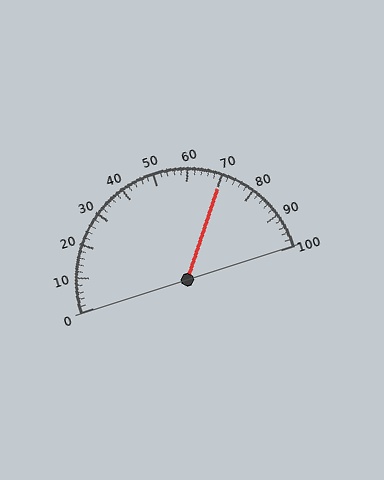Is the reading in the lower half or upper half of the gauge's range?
The reading is in the upper half of the range (0 to 100).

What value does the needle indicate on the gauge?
The needle indicates approximately 70.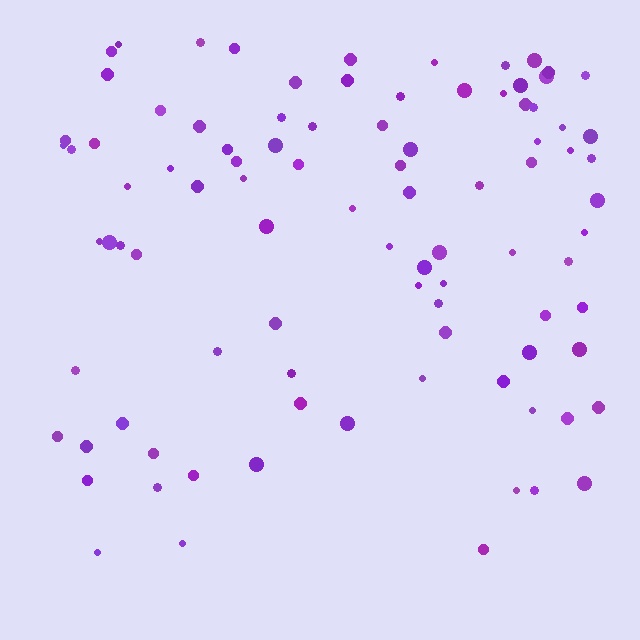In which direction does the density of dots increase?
From bottom to top, with the top side densest.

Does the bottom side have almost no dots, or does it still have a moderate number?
Still a moderate number, just noticeably fewer than the top.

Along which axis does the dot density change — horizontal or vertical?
Vertical.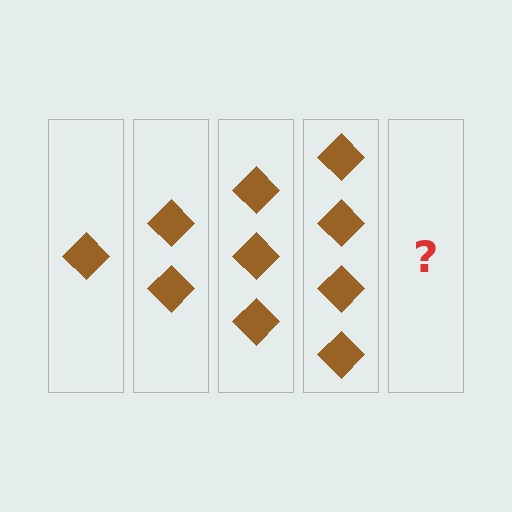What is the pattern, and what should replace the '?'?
The pattern is that each step adds one more diamond. The '?' should be 5 diamonds.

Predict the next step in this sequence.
The next step is 5 diamonds.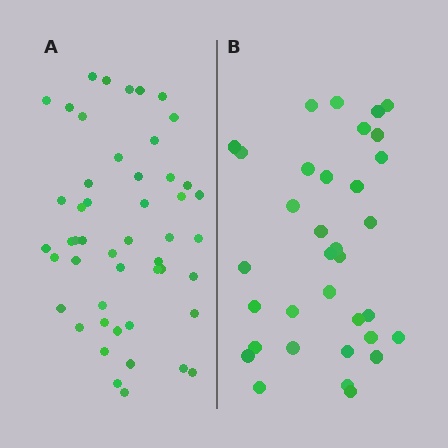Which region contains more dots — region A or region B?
Region A (the left region) has more dots.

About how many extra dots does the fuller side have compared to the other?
Region A has approximately 15 more dots than region B.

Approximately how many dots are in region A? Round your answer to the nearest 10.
About 50 dots. (The exact count is 49, which rounds to 50.)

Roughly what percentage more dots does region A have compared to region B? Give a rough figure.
About 45% more.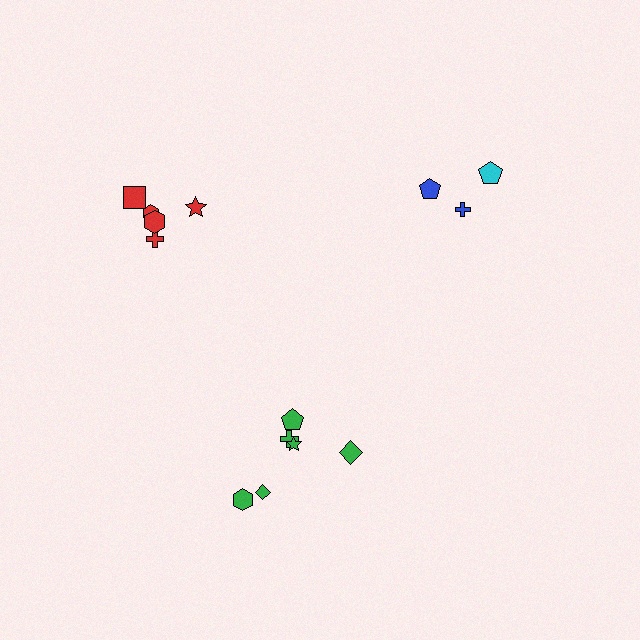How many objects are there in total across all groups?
There are 14 objects.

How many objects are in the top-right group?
There are 3 objects.